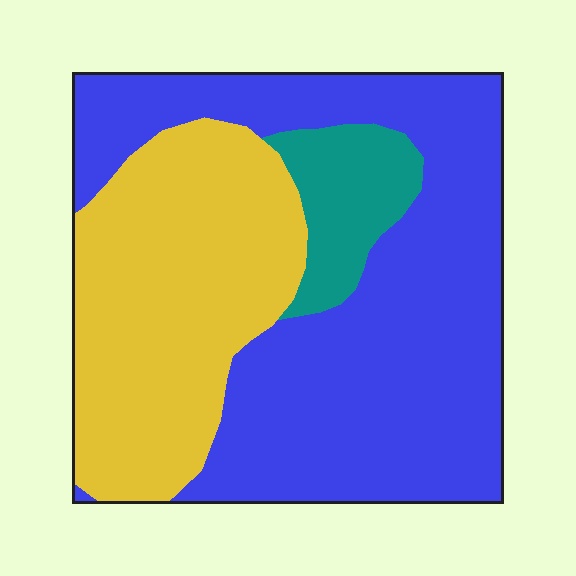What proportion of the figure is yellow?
Yellow takes up about one third (1/3) of the figure.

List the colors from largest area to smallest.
From largest to smallest: blue, yellow, teal.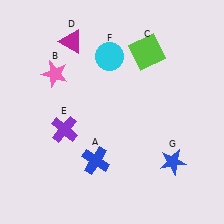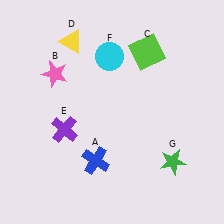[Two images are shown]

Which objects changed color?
D changed from magenta to yellow. G changed from blue to green.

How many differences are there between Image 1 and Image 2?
There are 2 differences between the two images.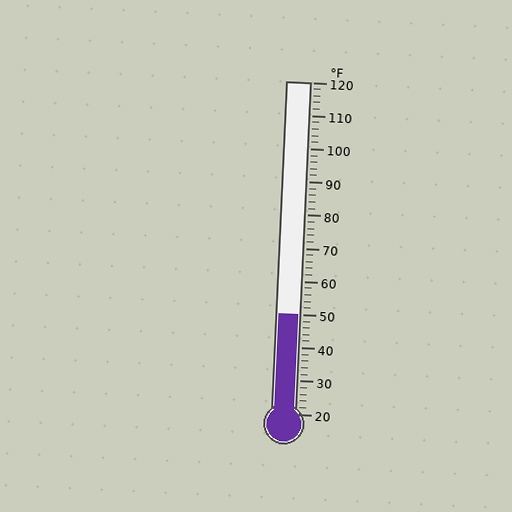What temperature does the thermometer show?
The thermometer shows approximately 50°F.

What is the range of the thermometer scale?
The thermometer scale ranges from 20°F to 120°F.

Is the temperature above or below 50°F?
The temperature is at 50°F.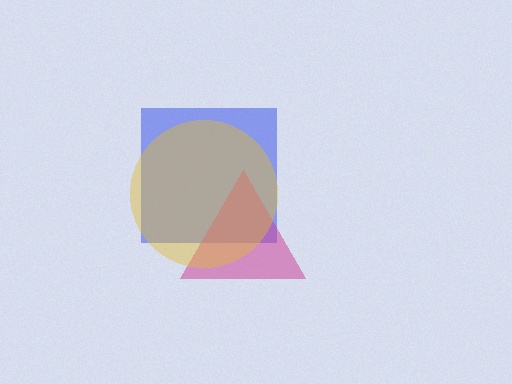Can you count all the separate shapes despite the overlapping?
Yes, there are 3 separate shapes.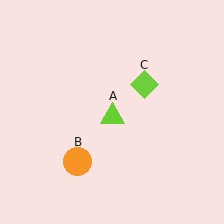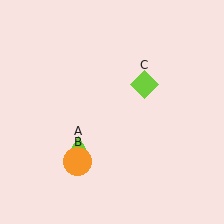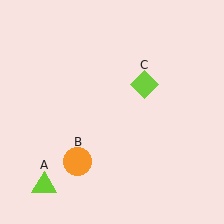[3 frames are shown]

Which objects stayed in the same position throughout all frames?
Orange circle (object B) and lime diamond (object C) remained stationary.